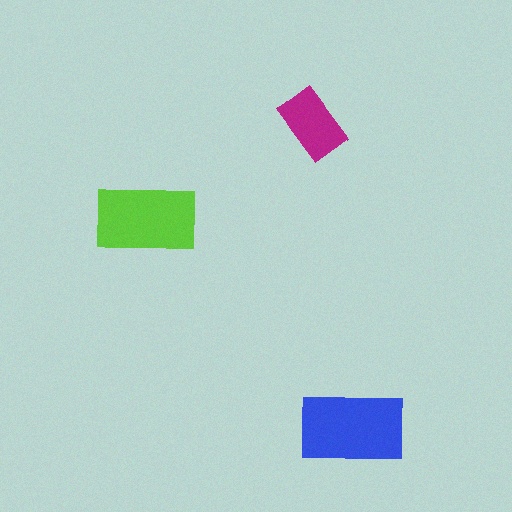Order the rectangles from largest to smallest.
the blue one, the lime one, the magenta one.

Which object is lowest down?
The blue rectangle is bottommost.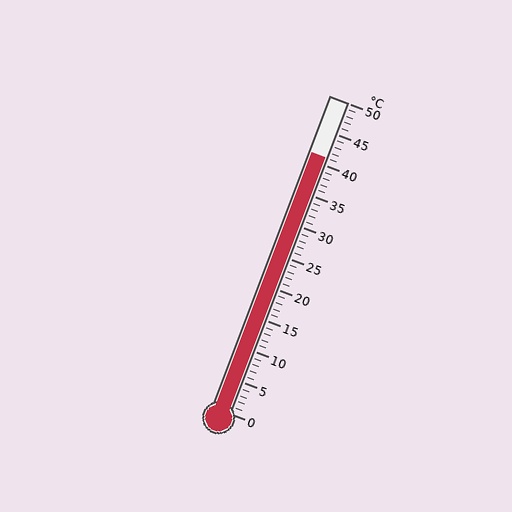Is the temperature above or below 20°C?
The temperature is above 20°C.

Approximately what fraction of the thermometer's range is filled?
The thermometer is filled to approximately 80% of its range.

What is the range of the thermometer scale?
The thermometer scale ranges from 0°C to 50°C.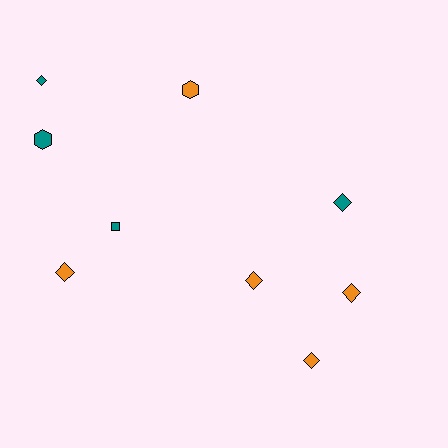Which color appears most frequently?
Orange, with 5 objects.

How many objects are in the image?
There are 9 objects.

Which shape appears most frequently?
Diamond, with 6 objects.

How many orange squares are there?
There are no orange squares.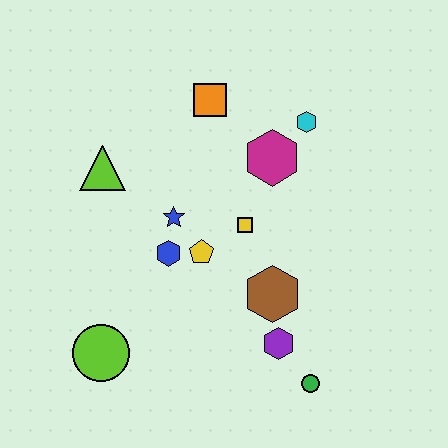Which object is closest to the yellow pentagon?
The blue hexagon is closest to the yellow pentagon.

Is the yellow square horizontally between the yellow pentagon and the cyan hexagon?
Yes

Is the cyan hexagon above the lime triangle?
Yes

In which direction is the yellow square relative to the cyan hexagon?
The yellow square is below the cyan hexagon.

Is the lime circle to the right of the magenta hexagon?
No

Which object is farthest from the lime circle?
The cyan hexagon is farthest from the lime circle.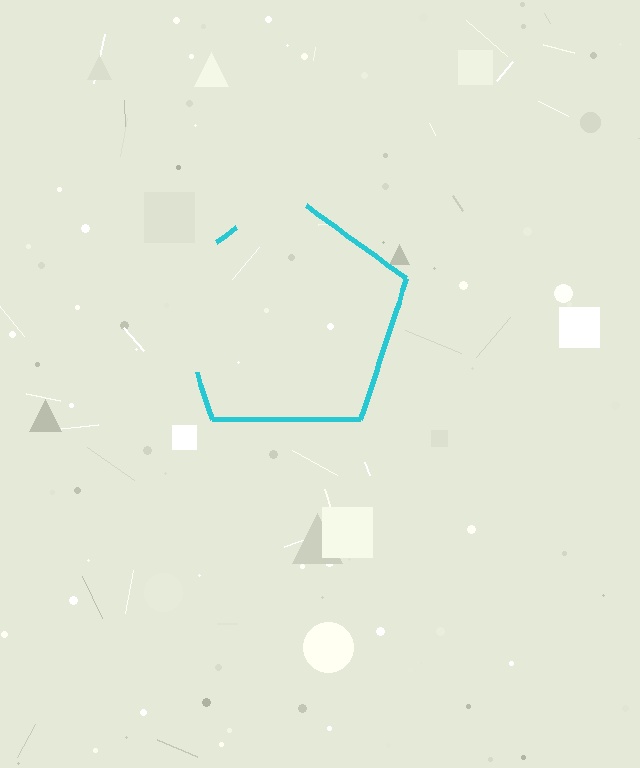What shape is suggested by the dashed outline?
The dashed outline suggests a pentagon.